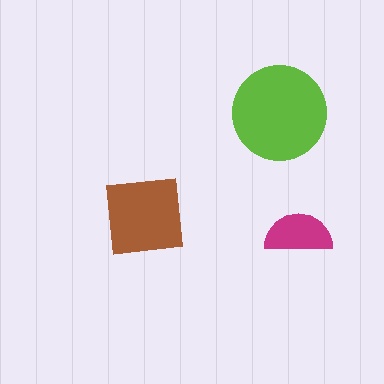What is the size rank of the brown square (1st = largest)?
2nd.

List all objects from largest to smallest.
The lime circle, the brown square, the magenta semicircle.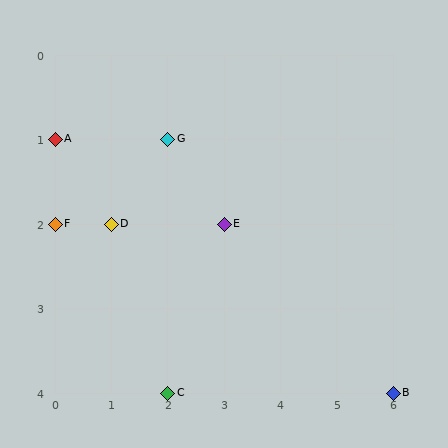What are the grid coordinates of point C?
Point C is at grid coordinates (2, 4).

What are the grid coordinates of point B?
Point B is at grid coordinates (6, 4).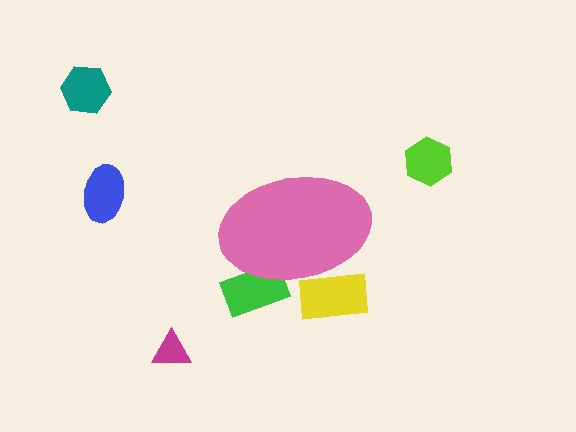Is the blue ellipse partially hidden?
No, the blue ellipse is fully visible.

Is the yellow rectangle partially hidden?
Yes, the yellow rectangle is partially hidden behind the pink ellipse.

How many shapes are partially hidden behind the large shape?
2 shapes are partially hidden.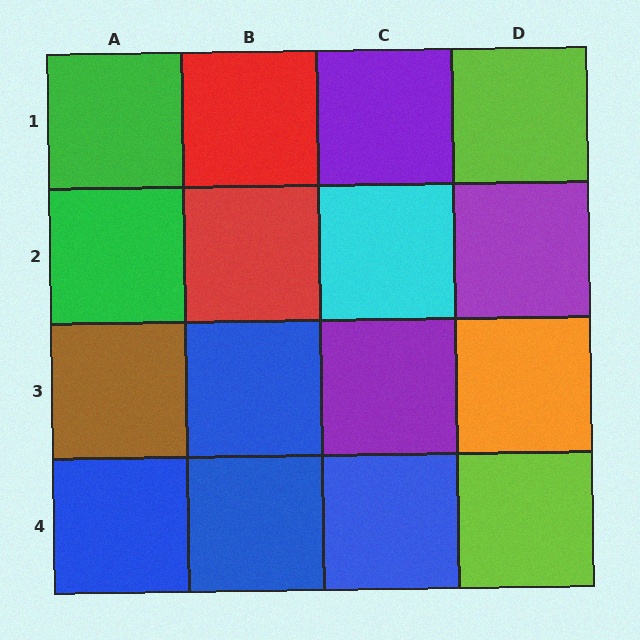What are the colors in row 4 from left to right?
Blue, blue, blue, lime.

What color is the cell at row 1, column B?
Red.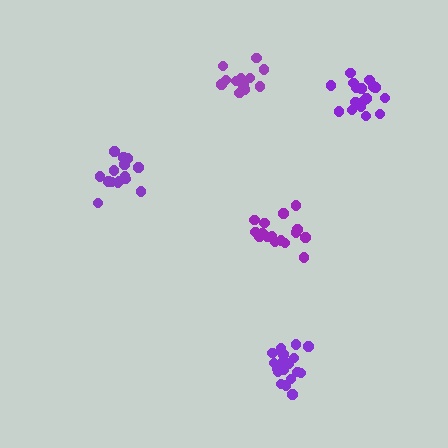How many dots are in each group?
Group 1: 15 dots, Group 2: 19 dots, Group 3: 17 dots, Group 4: 17 dots, Group 5: 13 dots (81 total).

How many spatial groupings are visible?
There are 5 spatial groupings.